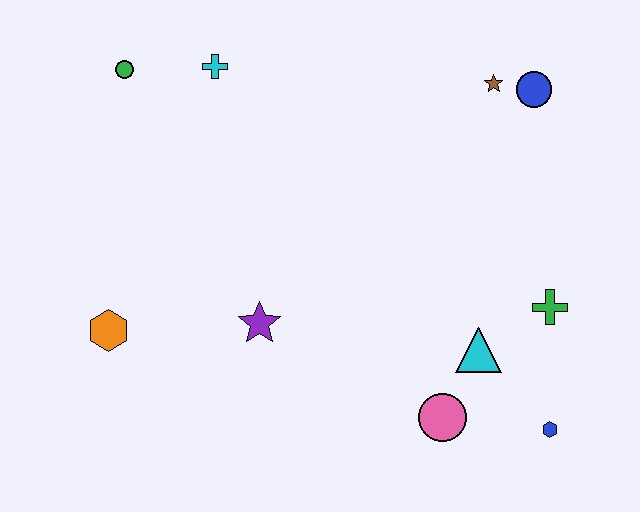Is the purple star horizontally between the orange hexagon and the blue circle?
Yes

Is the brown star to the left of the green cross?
Yes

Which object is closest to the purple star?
The orange hexagon is closest to the purple star.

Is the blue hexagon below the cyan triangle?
Yes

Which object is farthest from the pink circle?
The green circle is farthest from the pink circle.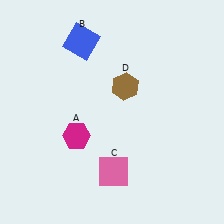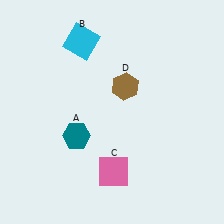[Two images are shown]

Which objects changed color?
A changed from magenta to teal. B changed from blue to cyan.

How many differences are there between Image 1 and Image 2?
There are 2 differences between the two images.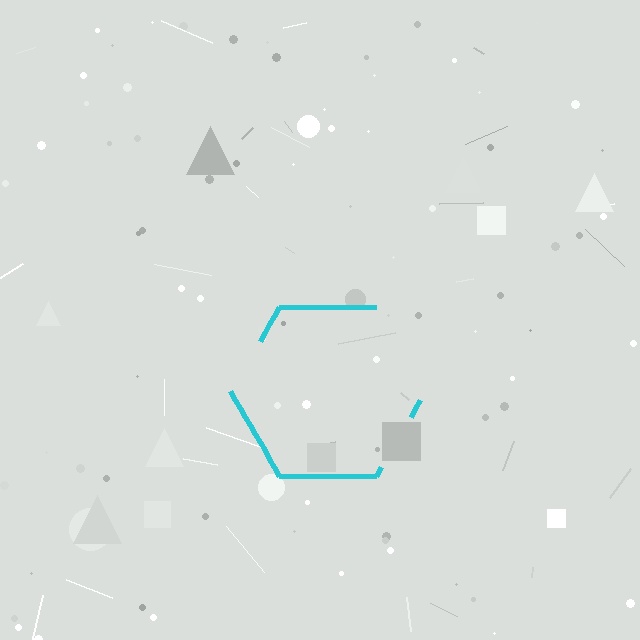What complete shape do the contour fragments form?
The contour fragments form a hexagon.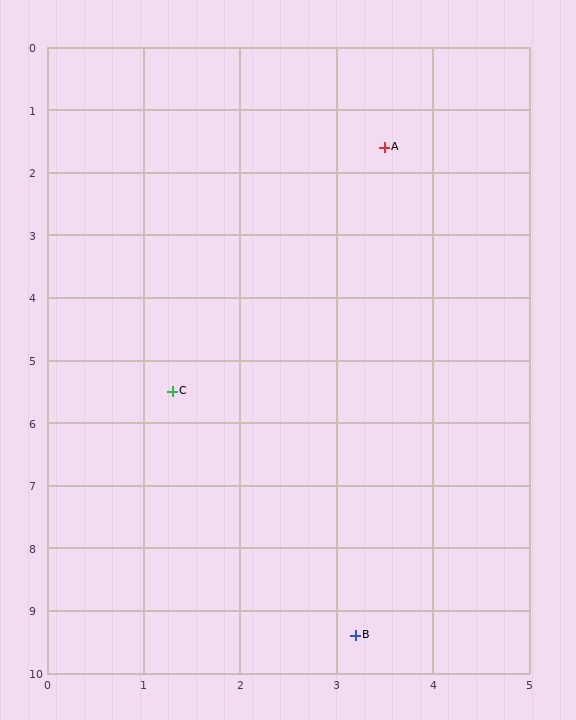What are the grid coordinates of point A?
Point A is at approximately (3.5, 1.6).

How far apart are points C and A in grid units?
Points C and A are about 4.5 grid units apart.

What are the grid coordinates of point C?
Point C is at approximately (1.3, 5.5).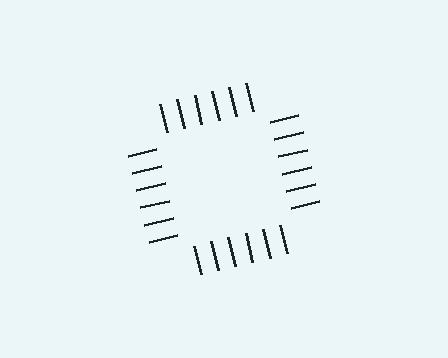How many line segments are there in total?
24 — 6 along each of the 4 edges.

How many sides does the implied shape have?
4 sides — the line-ends trace a square.